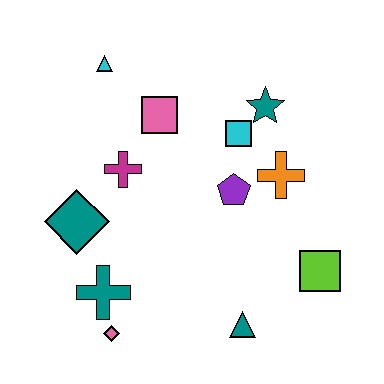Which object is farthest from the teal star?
The pink diamond is farthest from the teal star.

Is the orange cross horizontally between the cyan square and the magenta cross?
No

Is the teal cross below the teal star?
Yes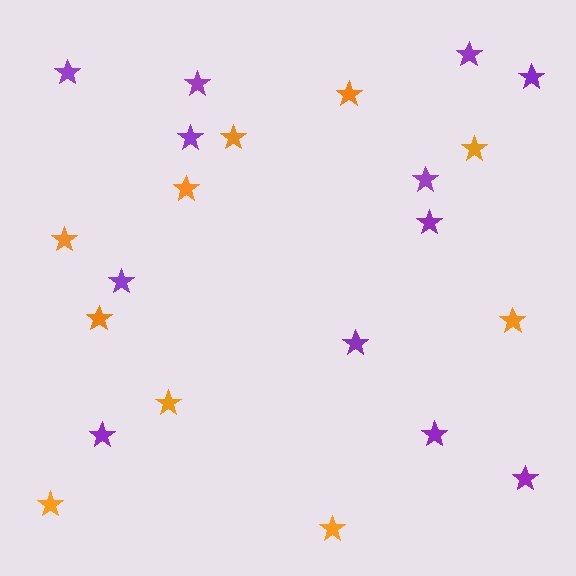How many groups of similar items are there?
There are 2 groups: one group of purple stars (12) and one group of orange stars (10).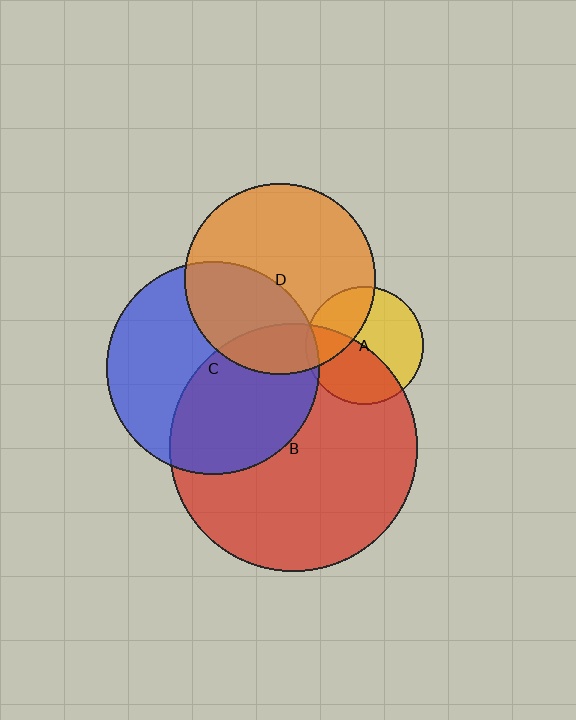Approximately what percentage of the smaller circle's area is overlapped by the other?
Approximately 35%.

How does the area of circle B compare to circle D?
Approximately 1.7 times.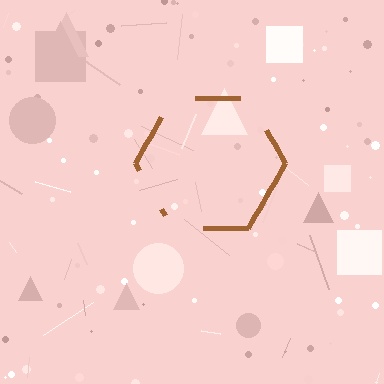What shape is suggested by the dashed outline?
The dashed outline suggests a hexagon.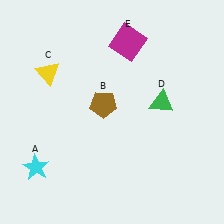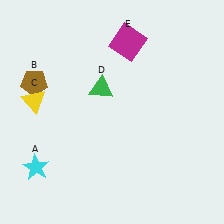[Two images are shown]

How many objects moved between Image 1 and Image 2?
3 objects moved between the two images.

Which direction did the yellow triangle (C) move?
The yellow triangle (C) moved down.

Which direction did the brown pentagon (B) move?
The brown pentagon (B) moved left.